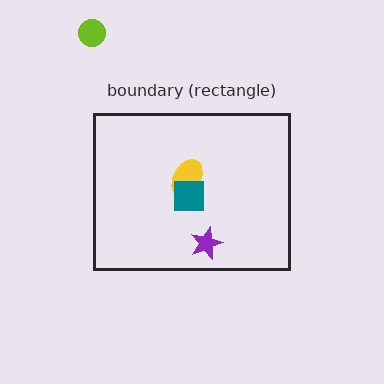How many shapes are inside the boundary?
3 inside, 1 outside.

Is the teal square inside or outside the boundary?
Inside.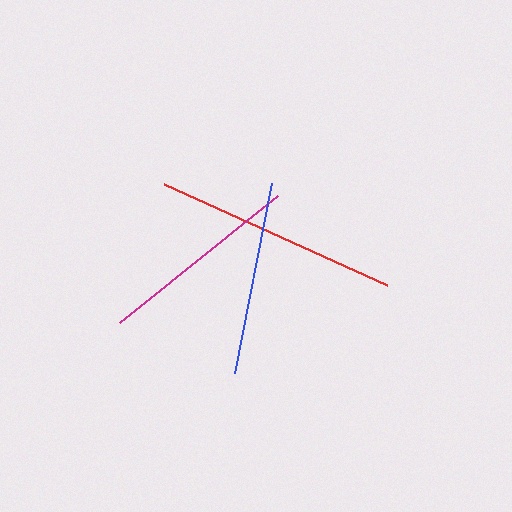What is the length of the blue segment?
The blue segment is approximately 194 pixels long.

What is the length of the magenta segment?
The magenta segment is approximately 203 pixels long.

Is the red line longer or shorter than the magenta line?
The red line is longer than the magenta line.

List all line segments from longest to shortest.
From longest to shortest: red, magenta, blue.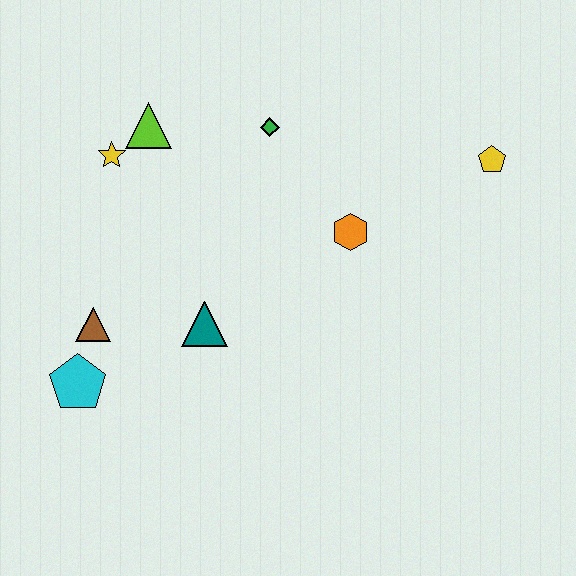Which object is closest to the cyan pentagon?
The brown triangle is closest to the cyan pentagon.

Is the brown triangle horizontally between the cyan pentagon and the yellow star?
Yes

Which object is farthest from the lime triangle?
The yellow pentagon is farthest from the lime triangle.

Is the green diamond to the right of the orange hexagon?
No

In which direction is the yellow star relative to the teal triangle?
The yellow star is above the teal triangle.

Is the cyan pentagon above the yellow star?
No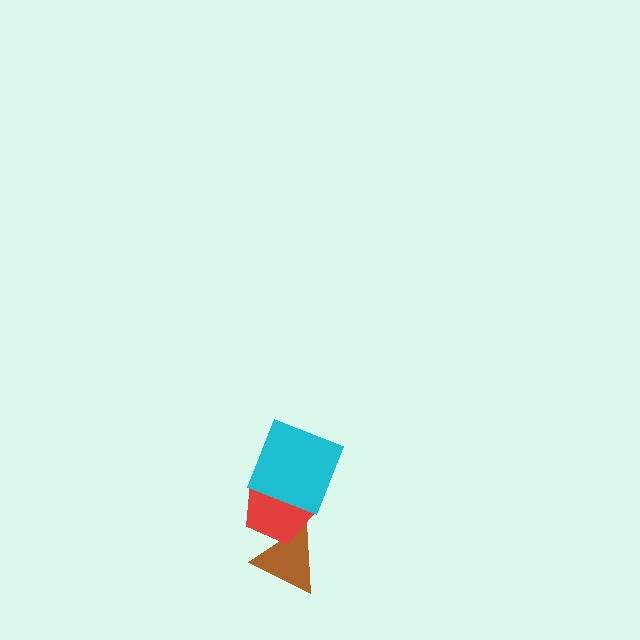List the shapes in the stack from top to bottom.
From top to bottom: the cyan square, the red pentagon, the brown triangle.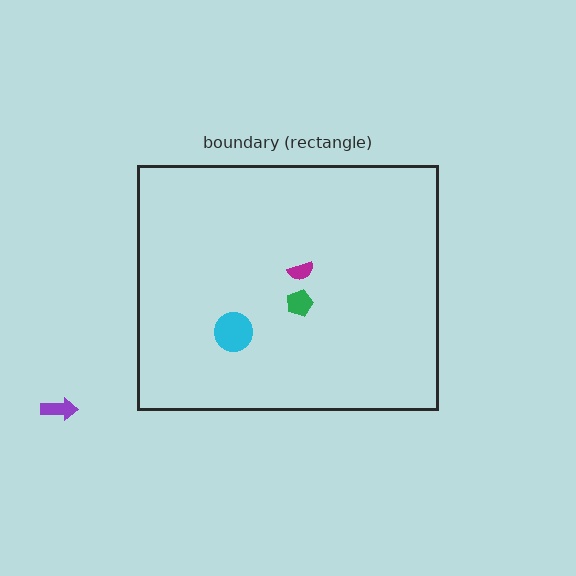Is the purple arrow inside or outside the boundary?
Outside.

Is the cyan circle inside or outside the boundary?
Inside.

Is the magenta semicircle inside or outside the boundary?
Inside.